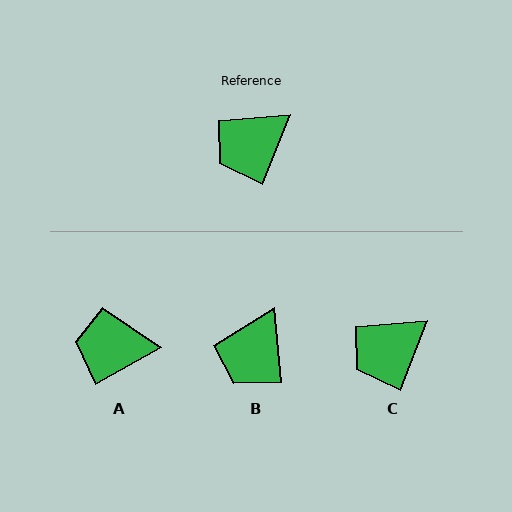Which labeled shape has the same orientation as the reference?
C.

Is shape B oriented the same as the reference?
No, it is off by about 27 degrees.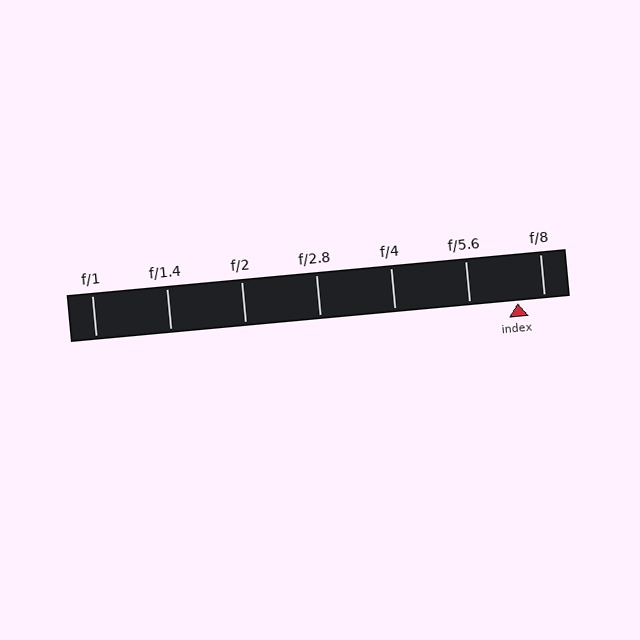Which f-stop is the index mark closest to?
The index mark is closest to f/8.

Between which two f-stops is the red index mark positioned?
The index mark is between f/5.6 and f/8.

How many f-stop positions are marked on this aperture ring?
There are 7 f-stop positions marked.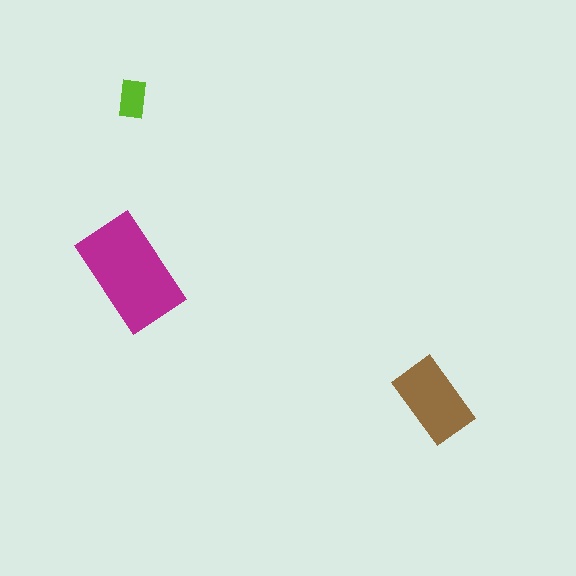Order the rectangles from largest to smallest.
the magenta one, the brown one, the lime one.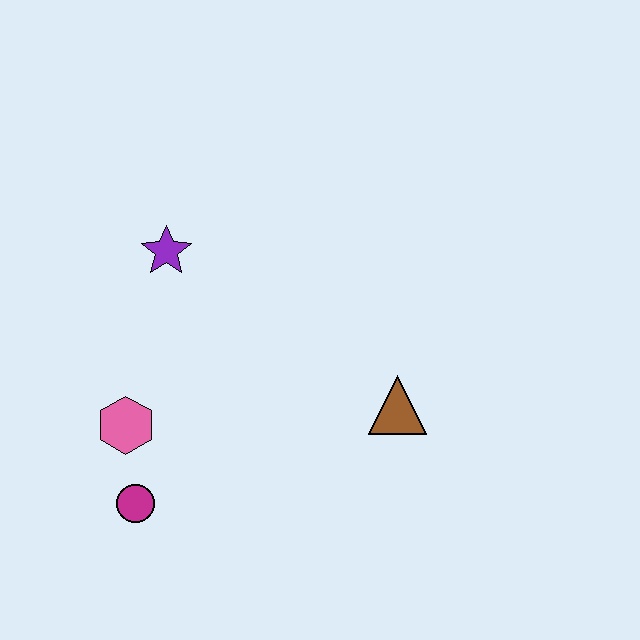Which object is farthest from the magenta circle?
The brown triangle is farthest from the magenta circle.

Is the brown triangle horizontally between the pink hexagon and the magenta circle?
No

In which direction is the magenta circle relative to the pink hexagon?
The magenta circle is below the pink hexagon.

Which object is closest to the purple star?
The pink hexagon is closest to the purple star.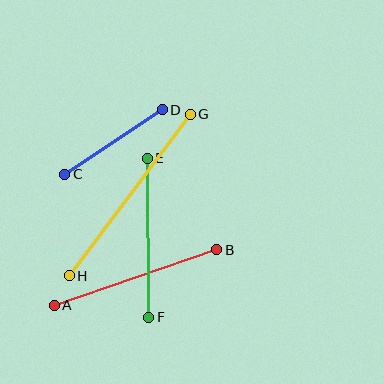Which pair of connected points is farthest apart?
Points G and H are farthest apart.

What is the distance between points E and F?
The distance is approximately 159 pixels.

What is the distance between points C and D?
The distance is approximately 117 pixels.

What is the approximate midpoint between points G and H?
The midpoint is at approximately (130, 195) pixels.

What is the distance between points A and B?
The distance is approximately 172 pixels.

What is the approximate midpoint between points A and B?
The midpoint is at approximately (135, 277) pixels.